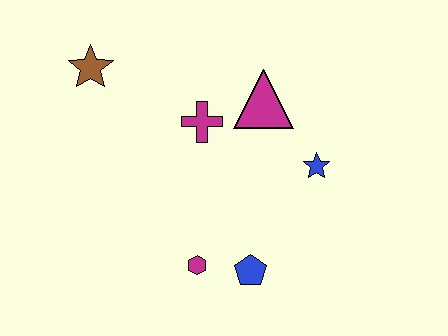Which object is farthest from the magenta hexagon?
The brown star is farthest from the magenta hexagon.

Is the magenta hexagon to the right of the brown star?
Yes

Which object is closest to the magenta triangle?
The magenta cross is closest to the magenta triangle.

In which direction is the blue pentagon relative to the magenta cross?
The blue pentagon is below the magenta cross.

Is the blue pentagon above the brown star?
No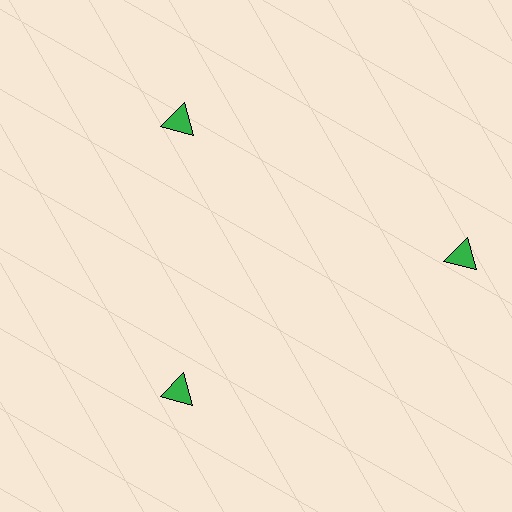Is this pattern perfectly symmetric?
No. The 3 green triangles are arranged in a ring, but one element near the 3 o'clock position is pushed outward from the center, breaking the 3-fold rotational symmetry.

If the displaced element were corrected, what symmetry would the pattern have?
It would have 3-fold rotational symmetry — the pattern would map onto itself every 120 degrees.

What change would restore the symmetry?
The symmetry would be restored by moving it inward, back onto the ring so that all 3 triangles sit at equal angles and equal distance from the center.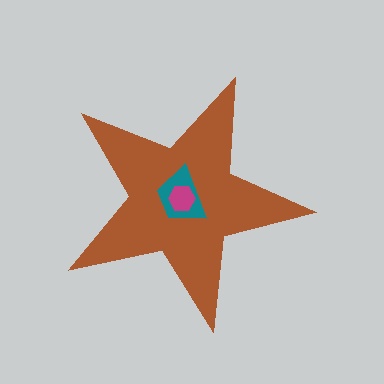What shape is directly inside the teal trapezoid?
The magenta hexagon.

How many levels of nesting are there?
3.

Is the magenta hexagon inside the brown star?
Yes.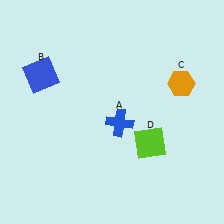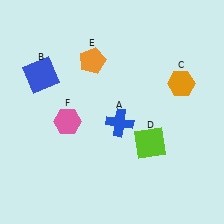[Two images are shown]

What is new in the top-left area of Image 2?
An orange pentagon (E) was added in the top-left area of Image 2.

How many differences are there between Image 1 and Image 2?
There are 2 differences between the two images.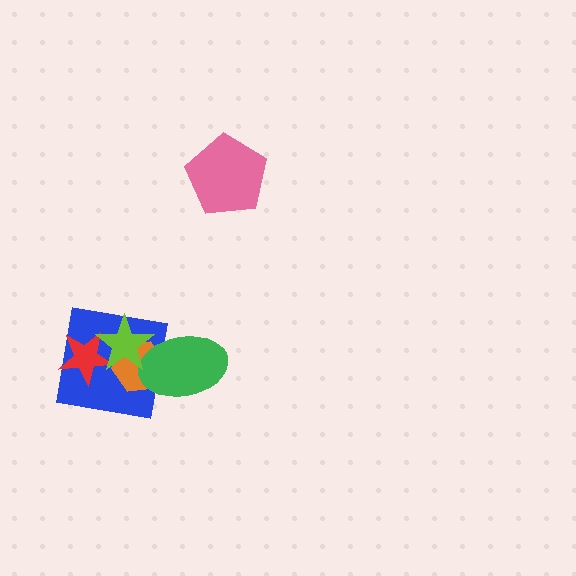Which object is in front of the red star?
The lime star is in front of the red star.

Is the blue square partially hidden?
Yes, it is partially covered by another shape.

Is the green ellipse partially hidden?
Yes, it is partially covered by another shape.